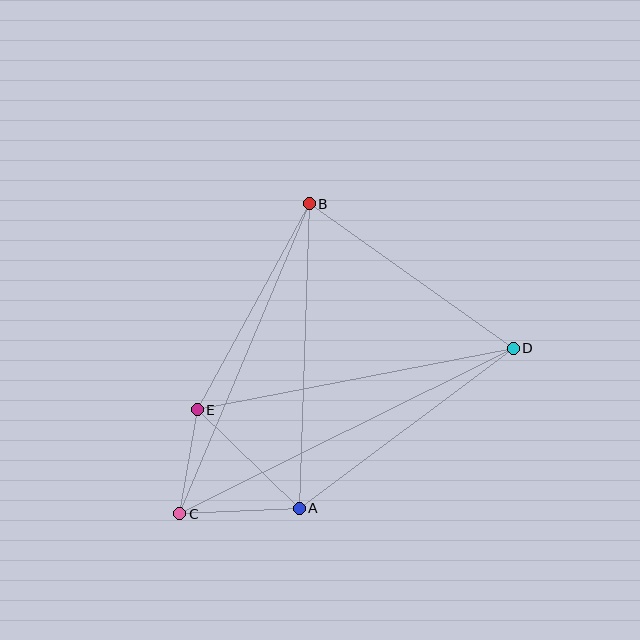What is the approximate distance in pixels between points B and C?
The distance between B and C is approximately 336 pixels.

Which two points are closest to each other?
Points C and E are closest to each other.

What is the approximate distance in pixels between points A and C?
The distance between A and C is approximately 120 pixels.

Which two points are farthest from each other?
Points C and D are farthest from each other.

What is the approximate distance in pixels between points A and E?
The distance between A and E is approximately 142 pixels.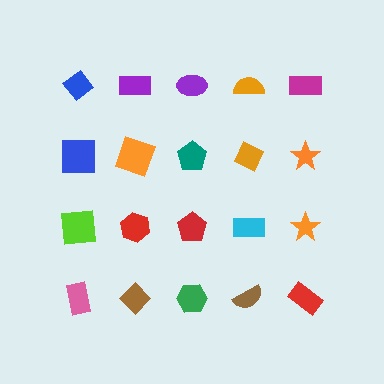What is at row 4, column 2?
A brown diamond.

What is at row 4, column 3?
A green hexagon.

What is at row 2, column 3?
A teal pentagon.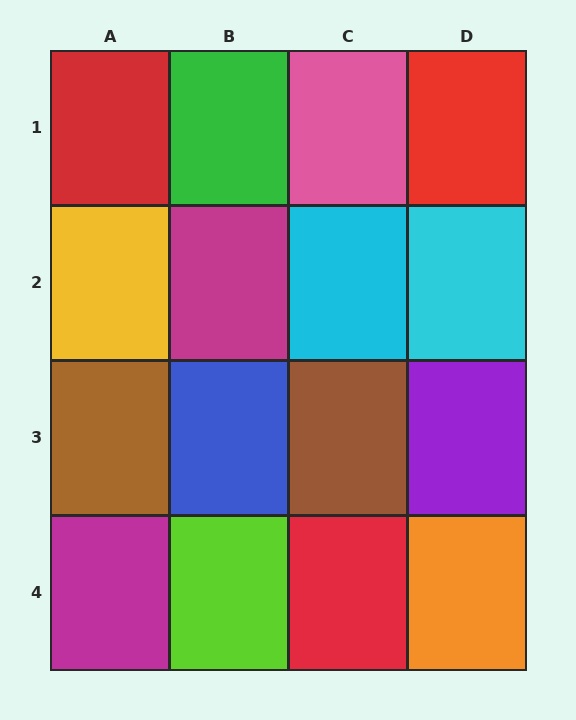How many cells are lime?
1 cell is lime.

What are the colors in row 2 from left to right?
Yellow, magenta, cyan, cyan.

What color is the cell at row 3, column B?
Blue.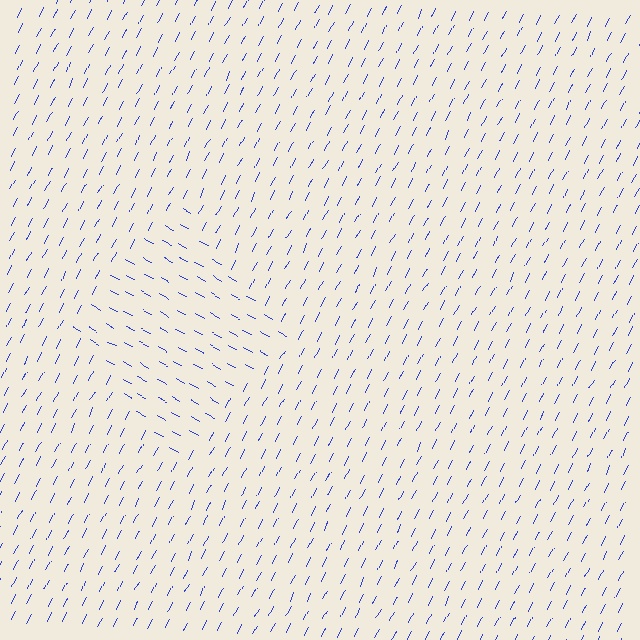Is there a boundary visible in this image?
Yes, there is a texture boundary formed by a change in line orientation.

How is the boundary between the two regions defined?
The boundary is defined purely by a change in line orientation (approximately 89 degrees difference). All lines are the same color and thickness.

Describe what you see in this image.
The image is filled with small blue line segments. A diamond region in the image has lines oriented differently from the surrounding lines, creating a visible texture boundary.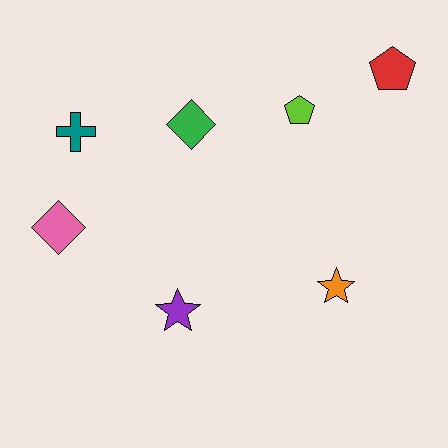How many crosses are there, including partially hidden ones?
There is 1 cross.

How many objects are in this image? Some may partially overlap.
There are 7 objects.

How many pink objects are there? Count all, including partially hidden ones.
There is 1 pink object.